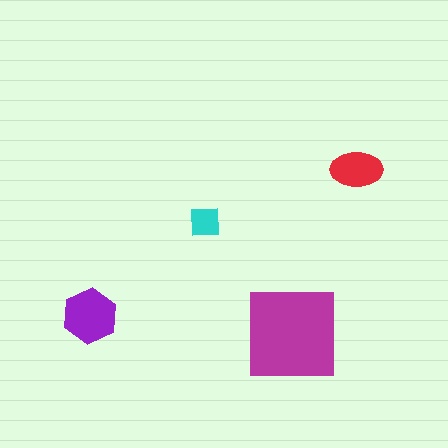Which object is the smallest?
The cyan square.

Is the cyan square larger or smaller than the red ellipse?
Smaller.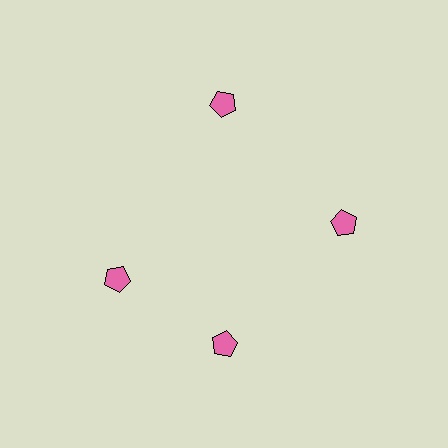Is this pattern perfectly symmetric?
No. The 4 pink pentagons are arranged in a ring, but one element near the 9 o'clock position is rotated out of alignment along the ring, breaking the 4-fold rotational symmetry.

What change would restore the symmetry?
The symmetry would be restored by rotating it back into even spacing with its neighbors so that all 4 pentagons sit at equal angles and equal distance from the center.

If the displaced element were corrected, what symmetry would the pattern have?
It would have 4-fold rotational symmetry — the pattern would map onto itself every 90 degrees.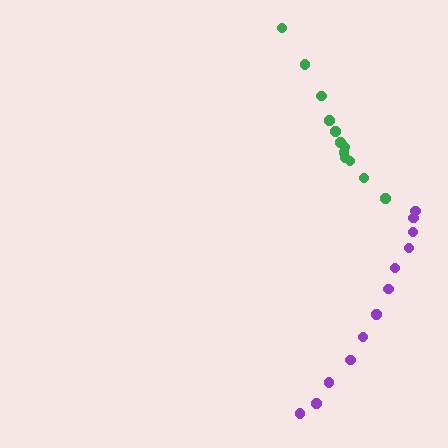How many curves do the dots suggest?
There are 2 distinct paths.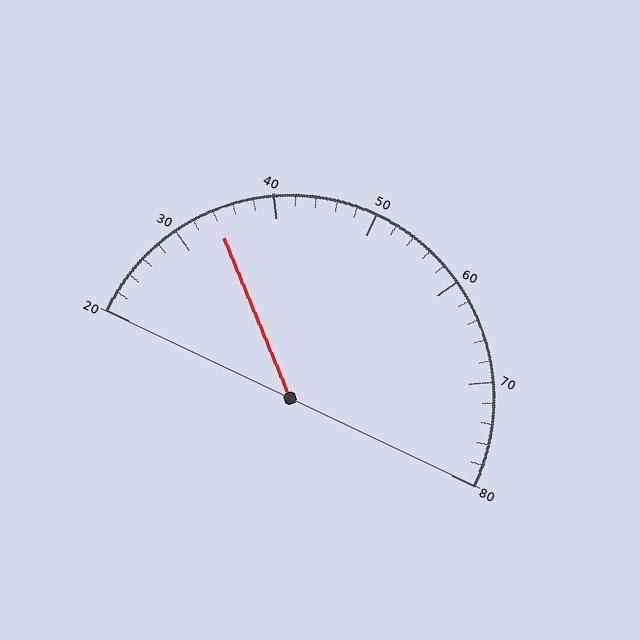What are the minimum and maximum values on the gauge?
The gauge ranges from 20 to 80.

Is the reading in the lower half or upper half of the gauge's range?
The reading is in the lower half of the range (20 to 80).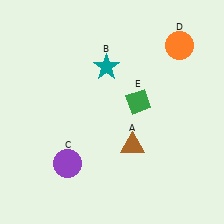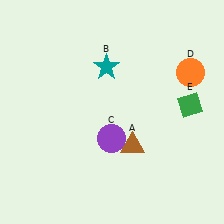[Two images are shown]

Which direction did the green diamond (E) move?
The green diamond (E) moved right.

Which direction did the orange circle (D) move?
The orange circle (D) moved down.